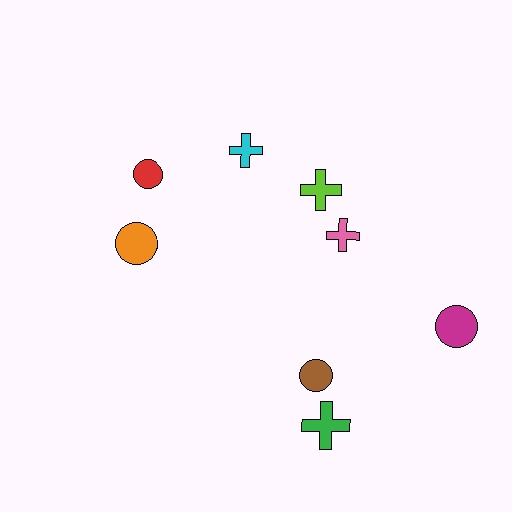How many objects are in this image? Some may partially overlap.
There are 8 objects.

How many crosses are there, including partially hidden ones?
There are 4 crosses.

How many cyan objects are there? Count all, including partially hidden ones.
There is 1 cyan object.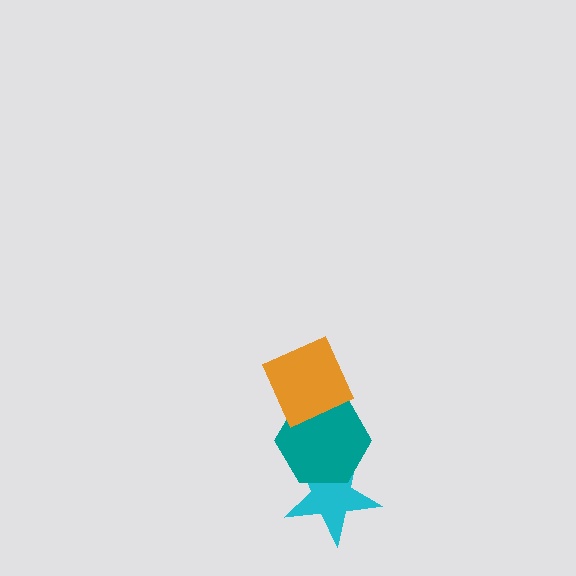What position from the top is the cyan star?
The cyan star is 3rd from the top.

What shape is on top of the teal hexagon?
The orange diamond is on top of the teal hexagon.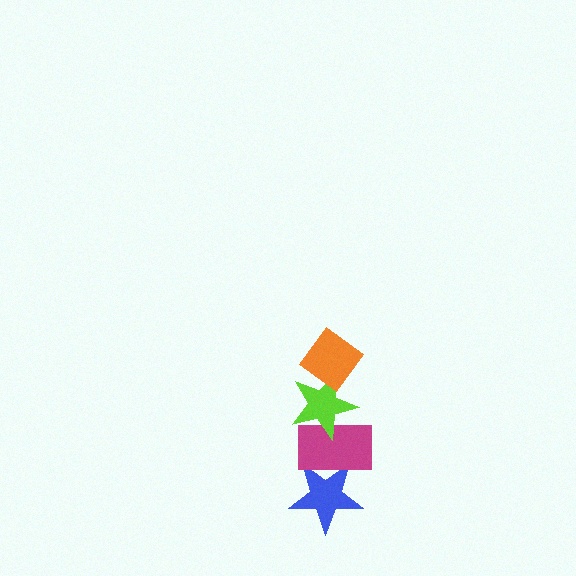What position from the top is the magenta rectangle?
The magenta rectangle is 3rd from the top.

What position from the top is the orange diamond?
The orange diamond is 1st from the top.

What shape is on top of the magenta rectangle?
The lime star is on top of the magenta rectangle.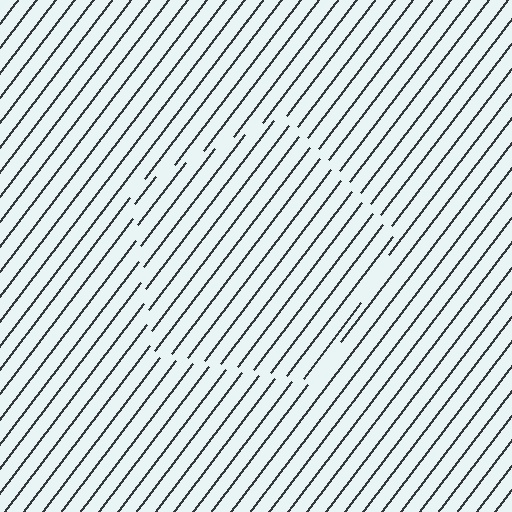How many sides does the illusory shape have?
5 sides — the line-ends trace a pentagon.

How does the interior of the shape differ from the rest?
The interior of the shape contains the same grating, shifted by half a period — the contour is defined by the phase discontinuity where line-ends from the inner and outer gratings abut.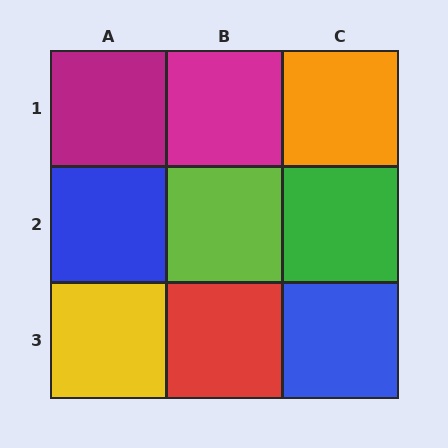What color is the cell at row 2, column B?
Lime.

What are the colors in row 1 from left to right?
Magenta, magenta, orange.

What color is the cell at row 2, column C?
Green.